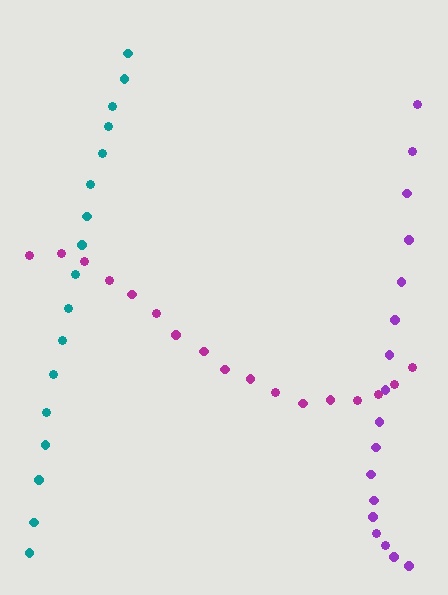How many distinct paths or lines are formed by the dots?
There are 3 distinct paths.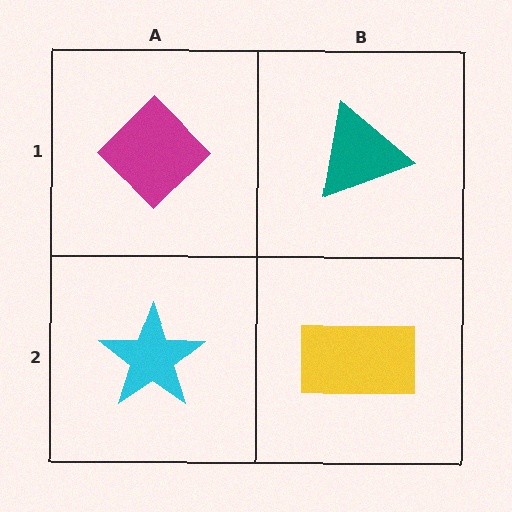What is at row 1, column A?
A magenta diamond.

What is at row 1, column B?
A teal triangle.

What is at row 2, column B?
A yellow rectangle.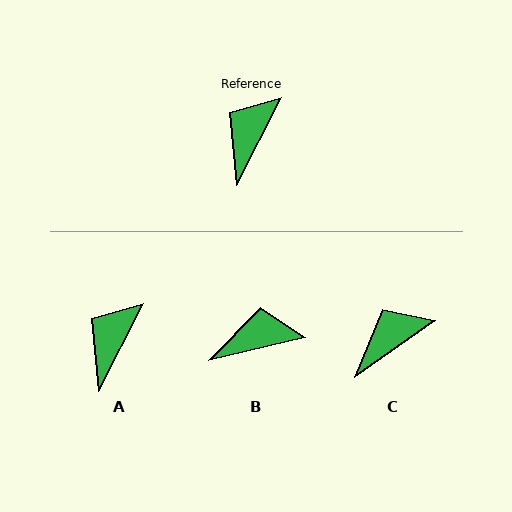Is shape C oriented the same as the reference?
No, it is off by about 28 degrees.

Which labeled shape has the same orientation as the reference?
A.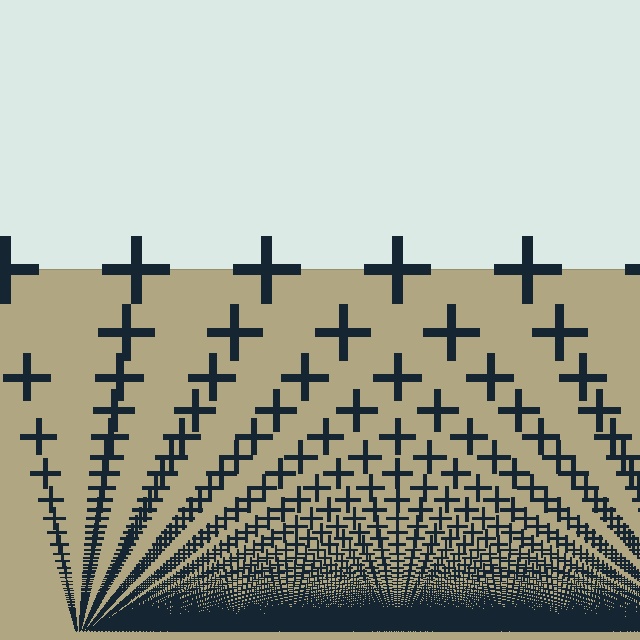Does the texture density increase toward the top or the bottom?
Density increases toward the bottom.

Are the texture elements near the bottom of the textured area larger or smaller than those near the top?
Smaller. The gradient is inverted — elements near the bottom are smaller and denser.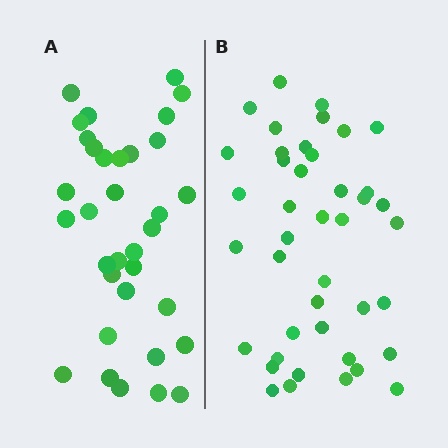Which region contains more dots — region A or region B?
Region B (the right region) has more dots.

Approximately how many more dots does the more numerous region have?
Region B has roughly 8 or so more dots than region A.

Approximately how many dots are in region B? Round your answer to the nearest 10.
About 40 dots. (The exact count is 42, which rounds to 40.)